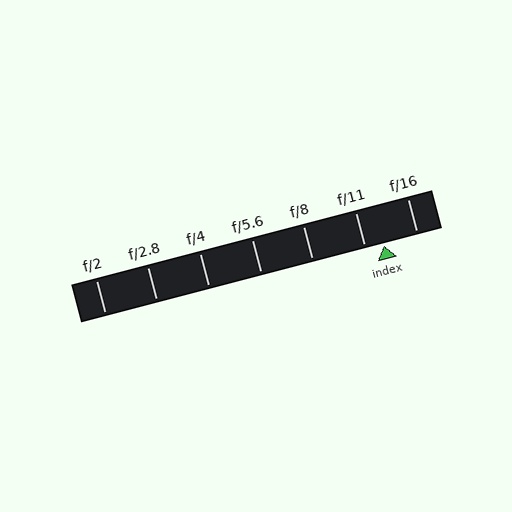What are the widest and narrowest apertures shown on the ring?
The widest aperture shown is f/2 and the narrowest is f/16.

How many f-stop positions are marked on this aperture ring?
There are 7 f-stop positions marked.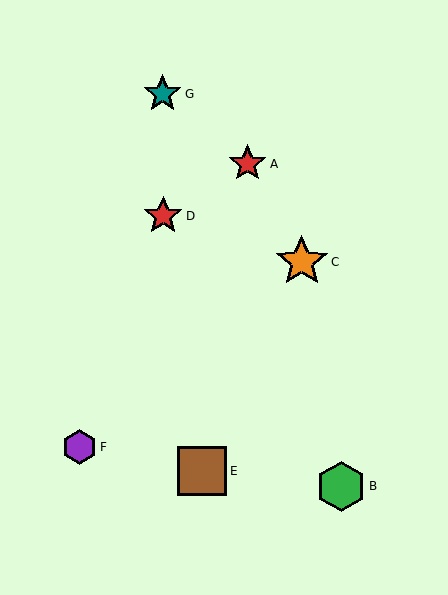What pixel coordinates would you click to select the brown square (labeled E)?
Click at (202, 471) to select the brown square E.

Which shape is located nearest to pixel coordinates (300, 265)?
The orange star (labeled C) at (302, 262) is nearest to that location.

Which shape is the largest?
The orange star (labeled C) is the largest.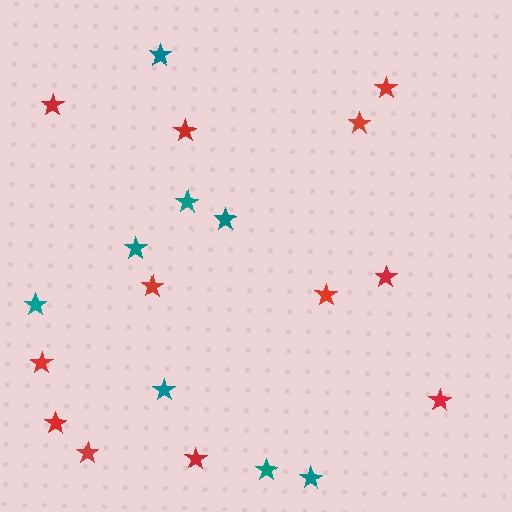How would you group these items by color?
There are 2 groups: one group of red stars (12) and one group of teal stars (8).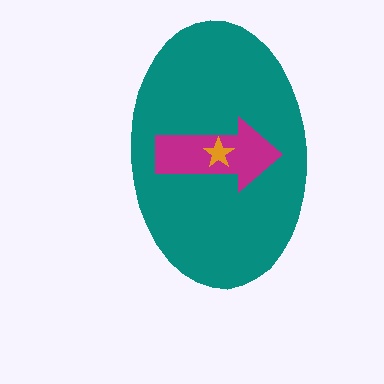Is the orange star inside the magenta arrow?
Yes.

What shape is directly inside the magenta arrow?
The orange star.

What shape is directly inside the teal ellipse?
The magenta arrow.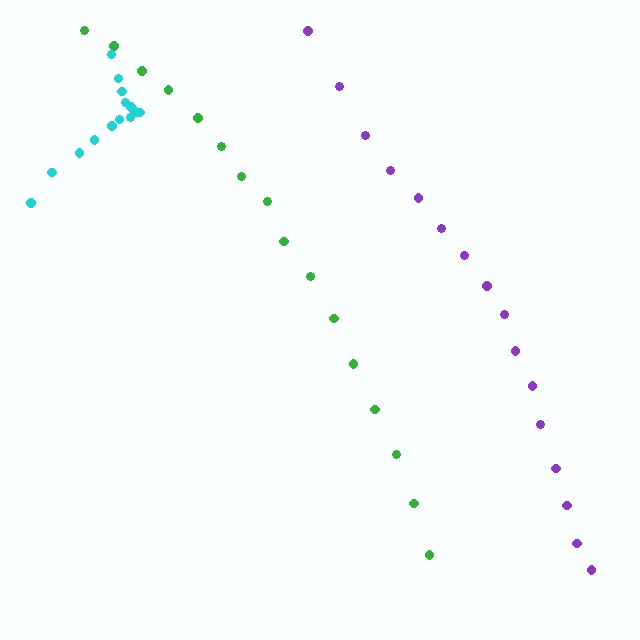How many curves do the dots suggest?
There are 3 distinct paths.